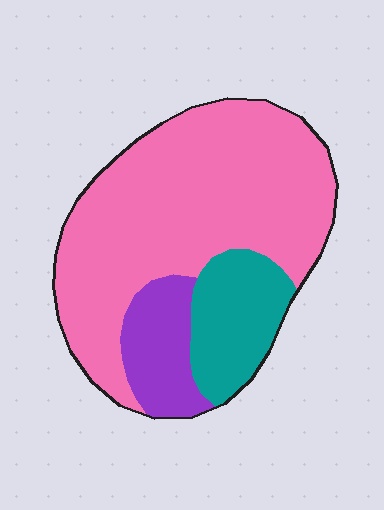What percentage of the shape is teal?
Teal covers 18% of the shape.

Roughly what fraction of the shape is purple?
Purple takes up about one eighth (1/8) of the shape.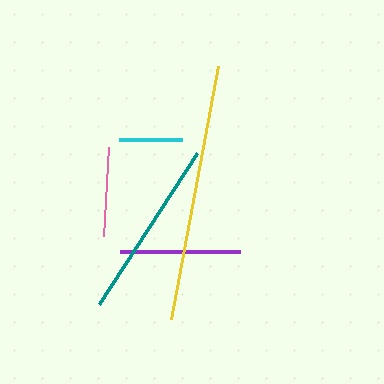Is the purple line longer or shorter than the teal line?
The teal line is longer than the purple line.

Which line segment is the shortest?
The cyan line is the shortest at approximately 63 pixels.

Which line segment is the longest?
The yellow line is the longest at approximately 258 pixels.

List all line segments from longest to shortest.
From longest to shortest: yellow, teal, purple, pink, cyan.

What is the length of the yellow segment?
The yellow segment is approximately 258 pixels long.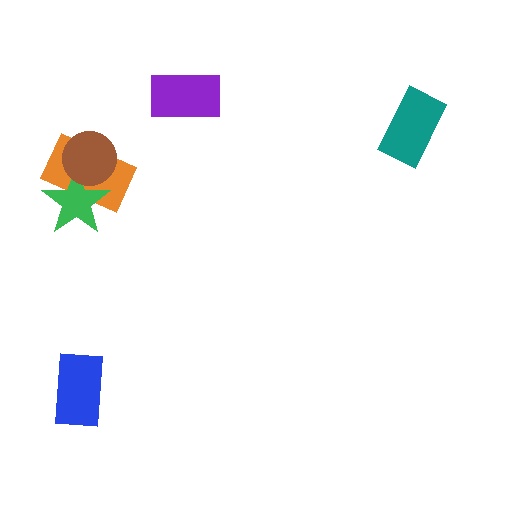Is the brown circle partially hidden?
No, no other shape covers it.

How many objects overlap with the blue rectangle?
0 objects overlap with the blue rectangle.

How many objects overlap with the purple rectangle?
0 objects overlap with the purple rectangle.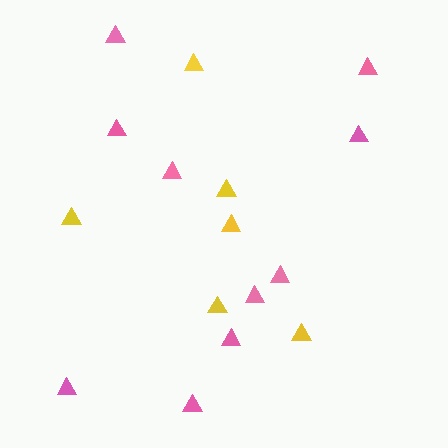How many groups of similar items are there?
There are 2 groups: one group of pink triangles (10) and one group of yellow triangles (6).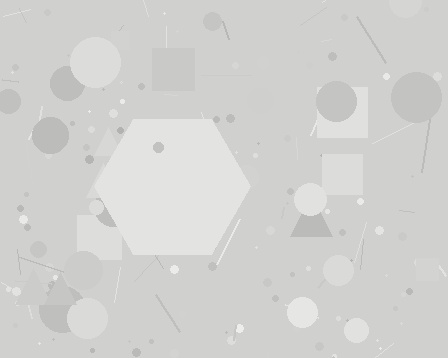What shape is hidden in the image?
A hexagon is hidden in the image.